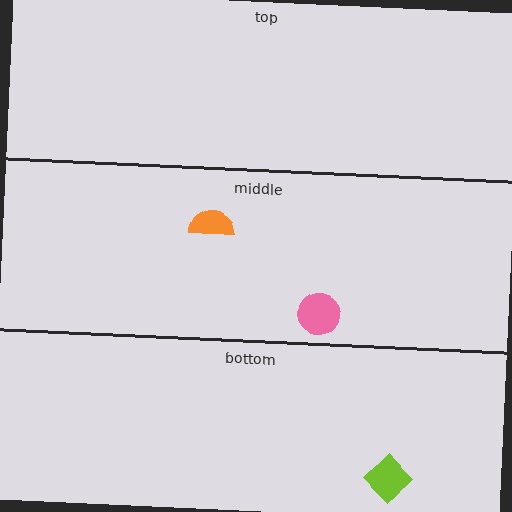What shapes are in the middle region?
The orange semicircle, the pink circle.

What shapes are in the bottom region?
The lime diamond.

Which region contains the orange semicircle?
The middle region.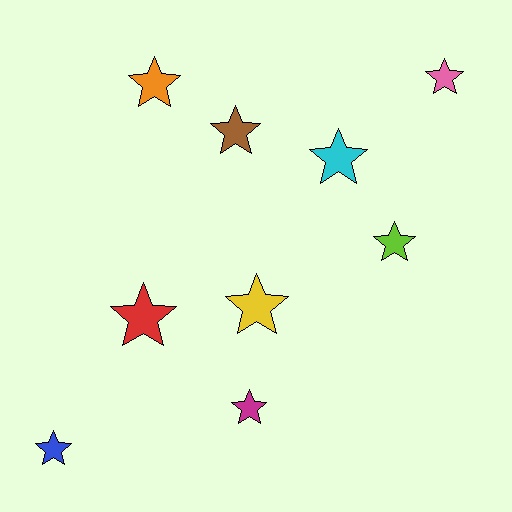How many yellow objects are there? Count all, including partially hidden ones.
There is 1 yellow object.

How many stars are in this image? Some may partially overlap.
There are 9 stars.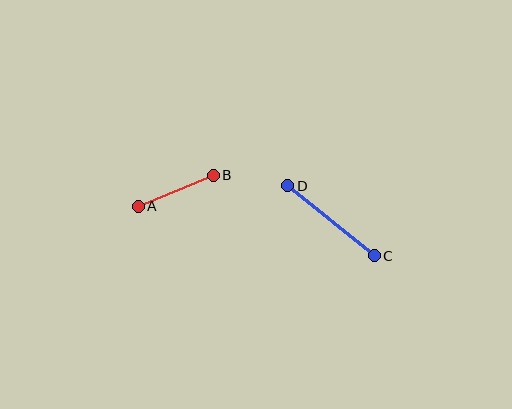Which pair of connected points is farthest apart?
Points C and D are farthest apart.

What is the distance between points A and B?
The distance is approximately 81 pixels.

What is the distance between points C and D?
The distance is approximately 111 pixels.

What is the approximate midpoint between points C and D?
The midpoint is at approximately (331, 221) pixels.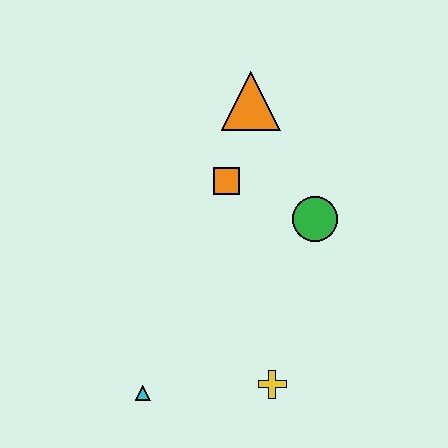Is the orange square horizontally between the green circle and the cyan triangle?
Yes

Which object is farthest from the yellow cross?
The orange triangle is farthest from the yellow cross.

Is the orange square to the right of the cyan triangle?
Yes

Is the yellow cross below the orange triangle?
Yes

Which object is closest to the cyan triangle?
The yellow cross is closest to the cyan triangle.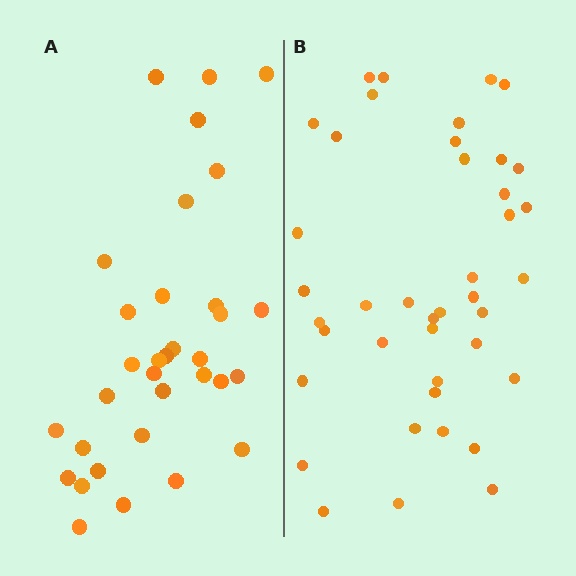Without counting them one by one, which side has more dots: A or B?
Region B (the right region) has more dots.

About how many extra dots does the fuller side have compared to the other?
Region B has roughly 8 or so more dots than region A.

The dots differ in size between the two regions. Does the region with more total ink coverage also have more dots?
No. Region A has more total ink coverage because its dots are larger, but region B actually contains more individual dots. Total area can be misleading — the number of items is what matters here.